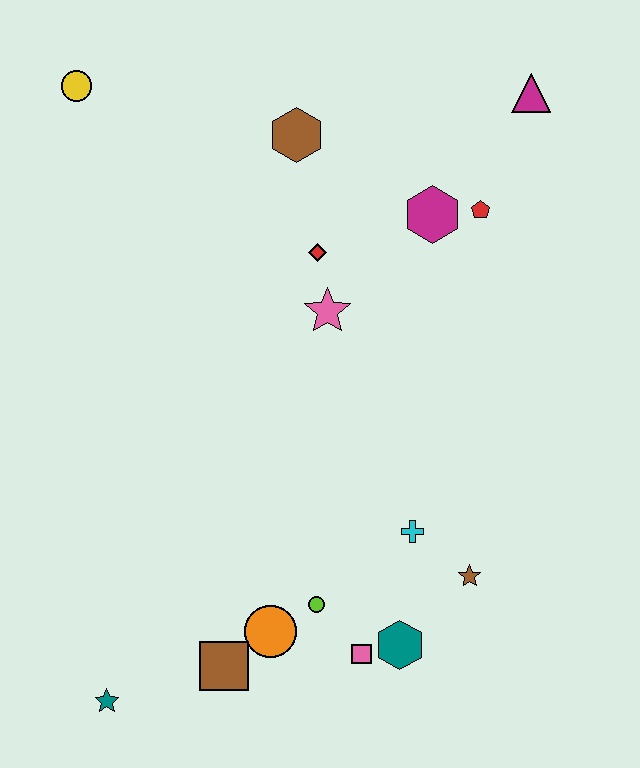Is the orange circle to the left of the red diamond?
Yes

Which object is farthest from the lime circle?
The yellow circle is farthest from the lime circle.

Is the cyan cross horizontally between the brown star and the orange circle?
Yes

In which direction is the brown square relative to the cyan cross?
The brown square is to the left of the cyan cross.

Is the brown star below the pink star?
Yes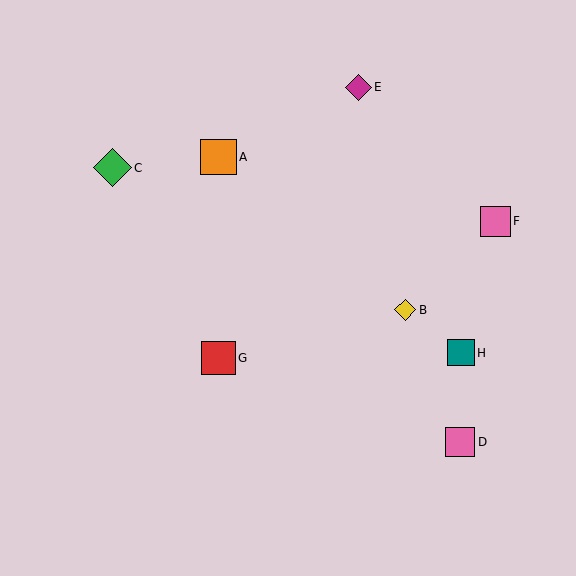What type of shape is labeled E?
Shape E is a magenta diamond.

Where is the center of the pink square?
The center of the pink square is at (495, 221).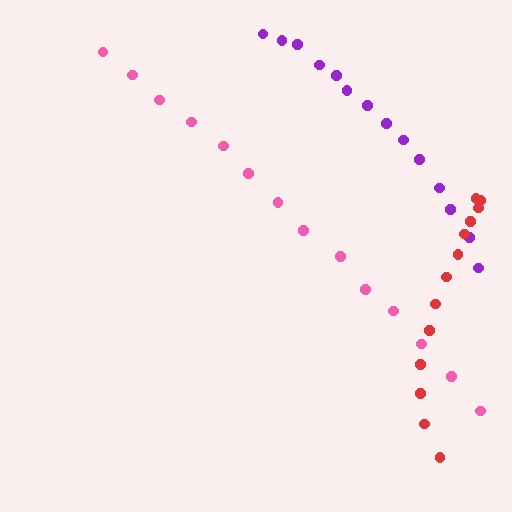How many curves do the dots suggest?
There are 3 distinct paths.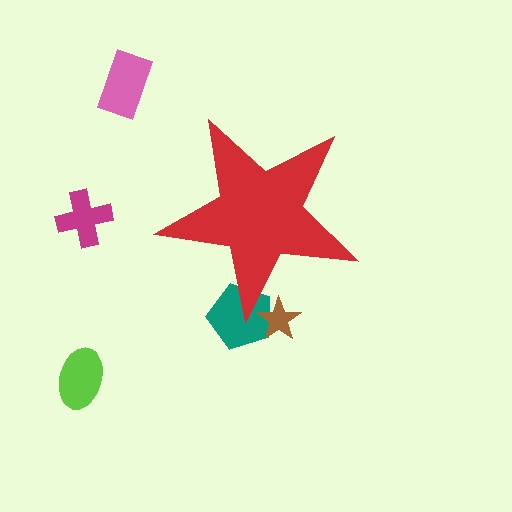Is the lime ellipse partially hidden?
No, the lime ellipse is fully visible.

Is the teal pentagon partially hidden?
Yes, the teal pentagon is partially hidden behind the red star.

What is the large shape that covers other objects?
A red star.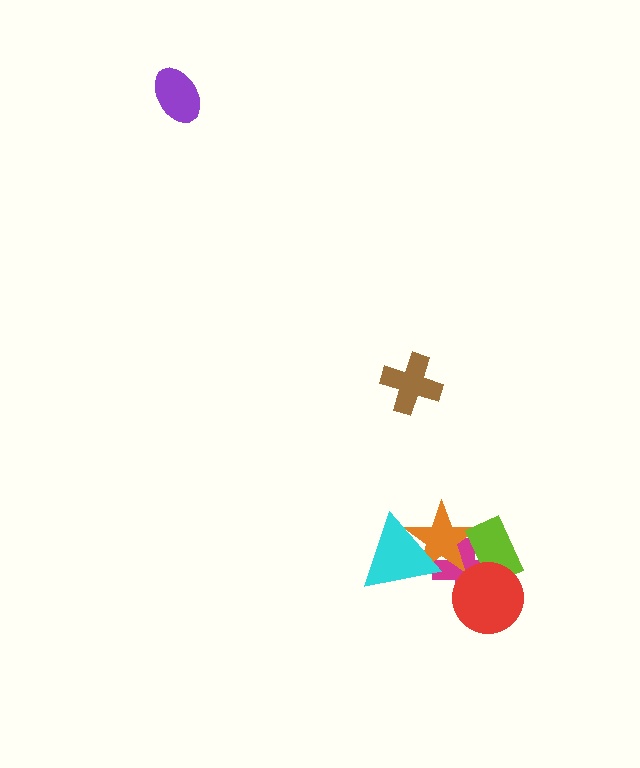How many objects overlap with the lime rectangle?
3 objects overlap with the lime rectangle.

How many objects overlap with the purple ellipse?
0 objects overlap with the purple ellipse.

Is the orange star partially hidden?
Yes, it is partially covered by another shape.